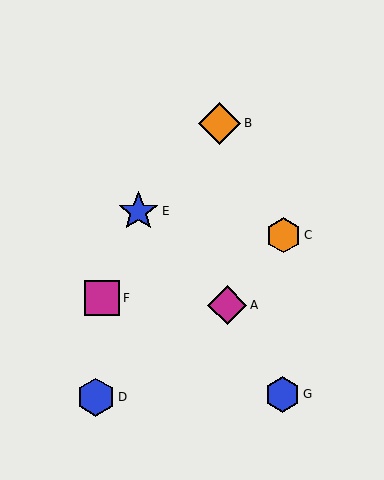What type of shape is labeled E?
Shape E is a blue star.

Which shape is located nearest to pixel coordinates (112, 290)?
The magenta square (labeled F) at (102, 298) is nearest to that location.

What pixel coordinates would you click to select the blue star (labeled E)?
Click at (138, 211) to select the blue star E.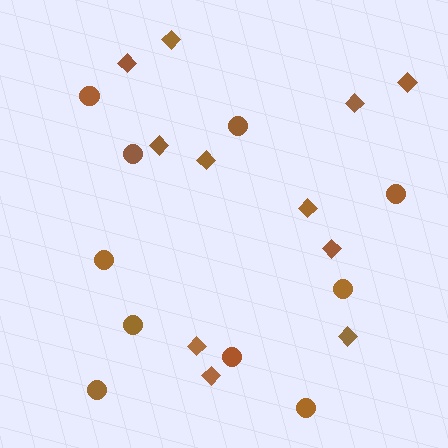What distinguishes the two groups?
There are 2 groups: one group of diamonds (11) and one group of circles (10).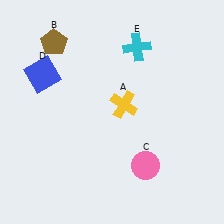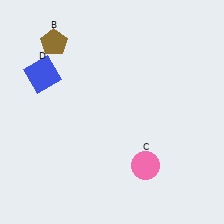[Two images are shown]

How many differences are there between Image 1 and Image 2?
There are 2 differences between the two images.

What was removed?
The yellow cross (A), the cyan cross (E) were removed in Image 2.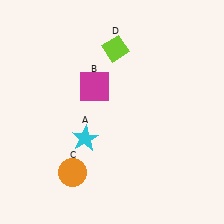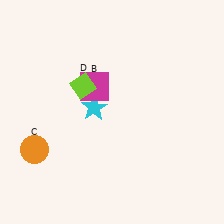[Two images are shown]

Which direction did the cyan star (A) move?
The cyan star (A) moved up.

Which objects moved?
The objects that moved are: the cyan star (A), the orange circle (C), the lime diamond (D).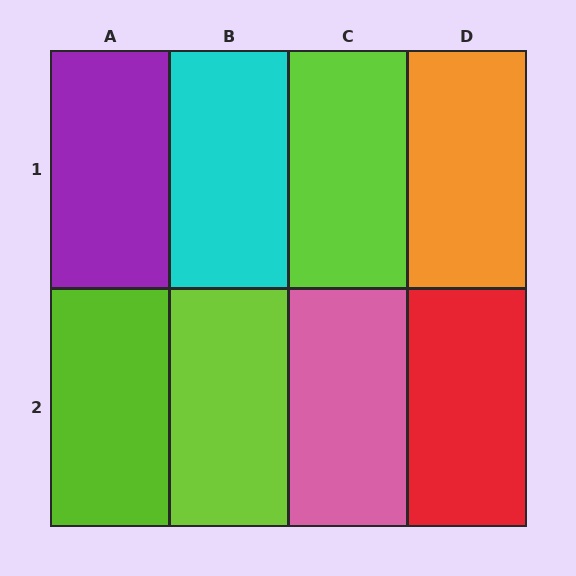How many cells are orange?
1 cell is orange.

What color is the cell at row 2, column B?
Lime.